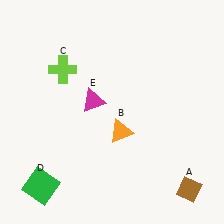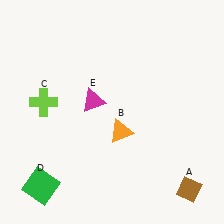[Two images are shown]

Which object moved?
The lime cross (C) moved down.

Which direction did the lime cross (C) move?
The lime cross (C) moved down.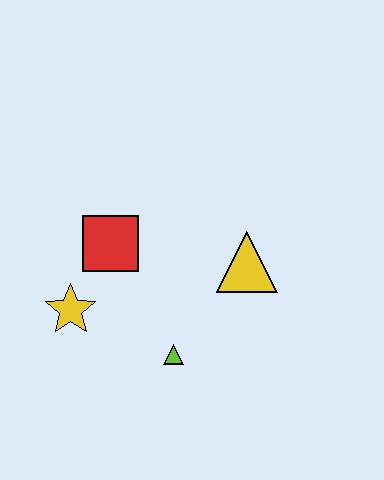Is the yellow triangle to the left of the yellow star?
No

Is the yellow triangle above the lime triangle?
Yes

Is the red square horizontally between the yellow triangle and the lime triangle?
No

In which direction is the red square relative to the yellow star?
The red square is above the yellow star.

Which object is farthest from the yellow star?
The yellow triangle is farthest from the yellow star.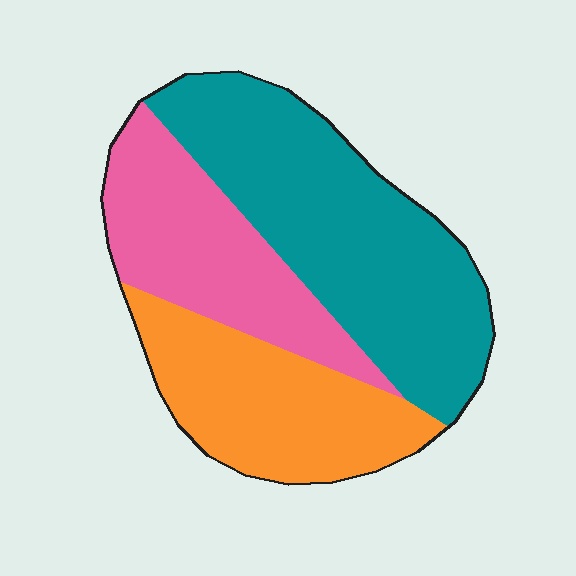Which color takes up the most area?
Teal, at roughly 45%.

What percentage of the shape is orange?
Orange covers around 30% of the shape.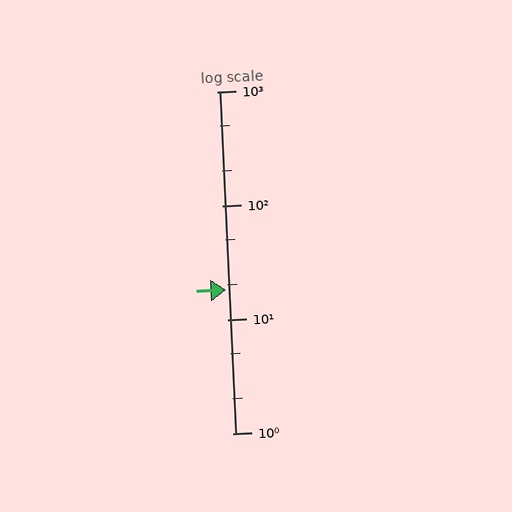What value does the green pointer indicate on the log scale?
The pointer indicates approximately 18.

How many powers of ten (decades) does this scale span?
The scale spans 3 decades, from 1 to 1000.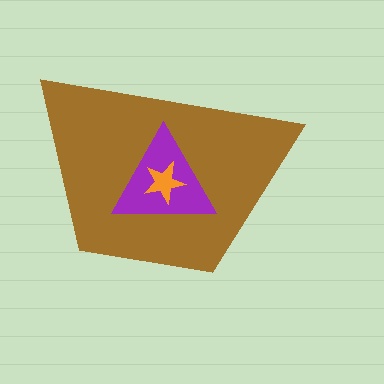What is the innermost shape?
The orange star.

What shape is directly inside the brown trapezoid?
The purple triangle.